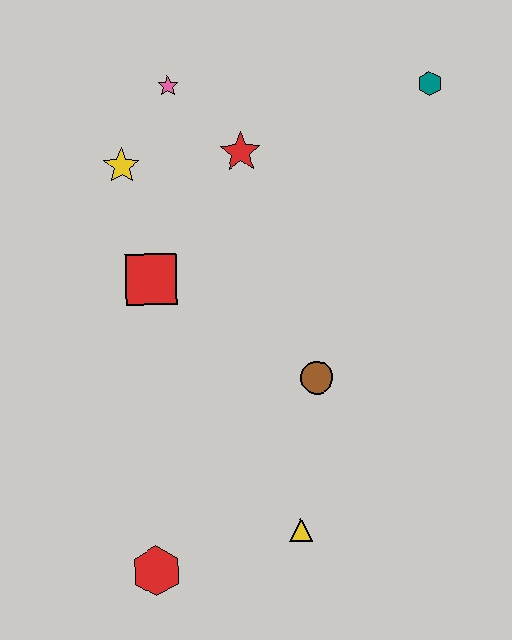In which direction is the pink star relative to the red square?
The pink star is above the red square.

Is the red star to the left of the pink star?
No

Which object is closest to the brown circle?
The yellow triangle is closest to the brown circle.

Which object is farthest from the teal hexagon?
The red hexagon is farthest from the teal hexagon.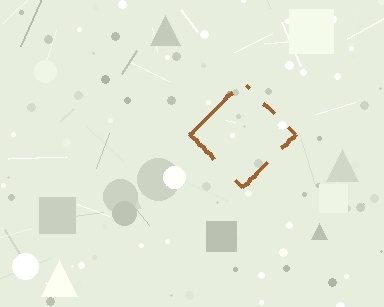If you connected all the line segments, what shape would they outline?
They would outline a diamond.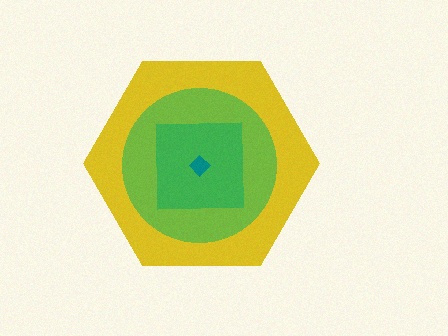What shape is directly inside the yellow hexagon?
The lime circle.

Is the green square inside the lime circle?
Yes.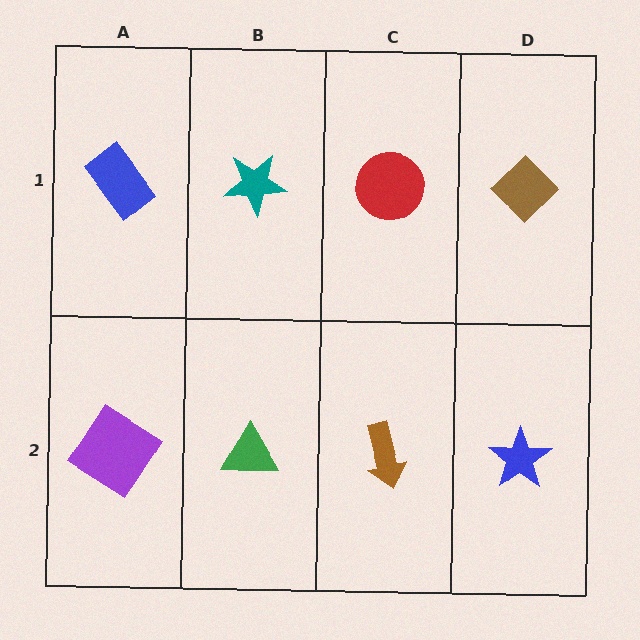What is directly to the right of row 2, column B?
A brown arrow.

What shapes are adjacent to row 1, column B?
A green triangle (row 2, column B), a blue rectangle (row 1, column A), a red circle (row 1, column C).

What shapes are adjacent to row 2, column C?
A red circle (row 1, column C), a green triangle (row 2, column B), a blue star (row 2, column D).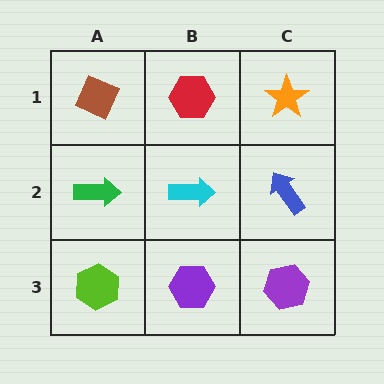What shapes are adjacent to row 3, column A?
A green arrow (row 2, column A), a purple hexagon (row 3, column B).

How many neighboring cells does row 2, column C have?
3.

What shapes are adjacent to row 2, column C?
An orange star (row 1, column C), a purple hexagon (row 3, column C), a cyan arrow (row 2, column B).